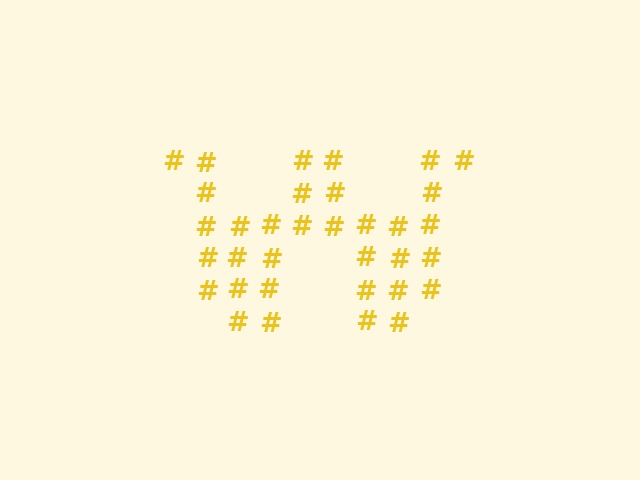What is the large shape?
The large shape is the letter W.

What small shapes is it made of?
It is made of small hash symbols.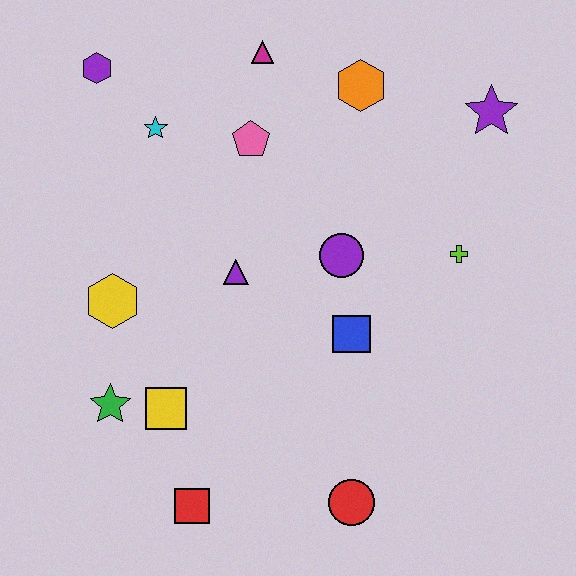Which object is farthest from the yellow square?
The purple star is farthest from the yellow square.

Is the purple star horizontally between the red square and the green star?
No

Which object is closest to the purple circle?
The blue square is closest to the purple circle.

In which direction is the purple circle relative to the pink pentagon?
The purple circle is below the pink pentagon.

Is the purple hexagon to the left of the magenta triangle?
Yes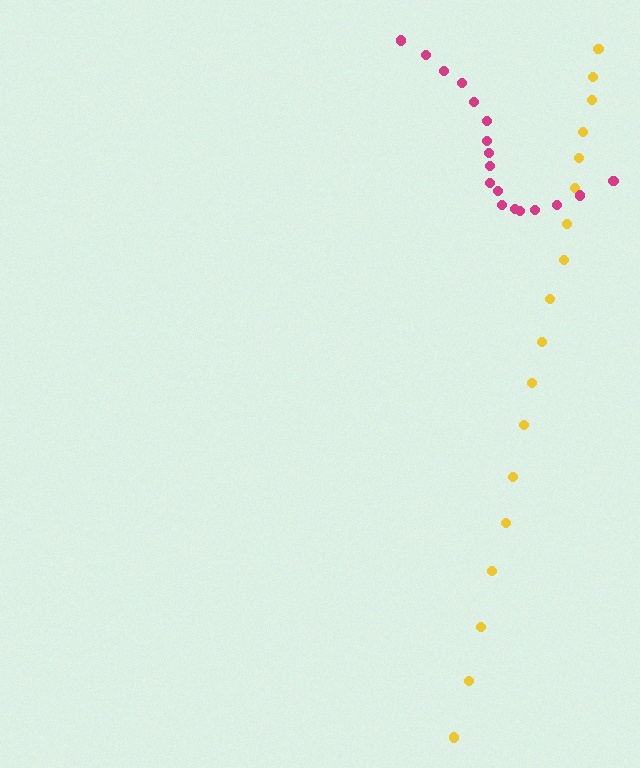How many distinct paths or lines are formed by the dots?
There are 2 distinct paths.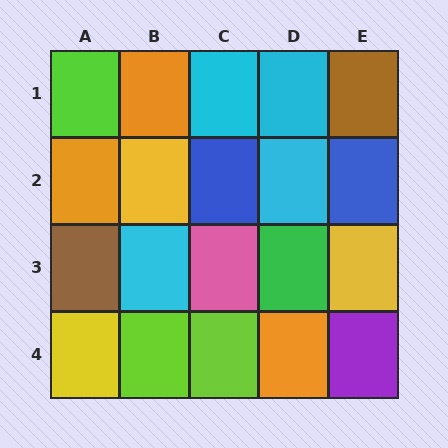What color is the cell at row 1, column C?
Cyan.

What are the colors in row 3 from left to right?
Brown, cyan, pink, green, yellow.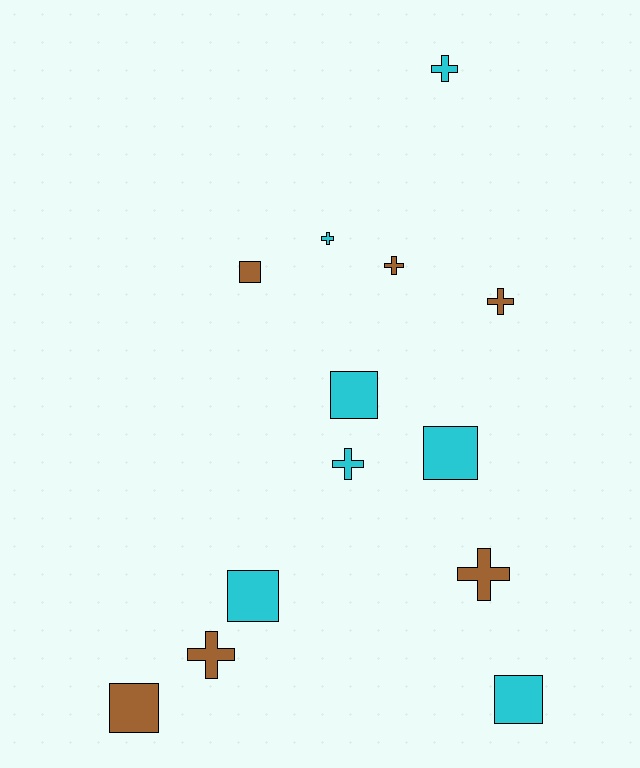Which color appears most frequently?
Cyan, with 7 objects.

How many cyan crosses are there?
There are 3 cyan crosses.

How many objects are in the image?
There are 13 objects.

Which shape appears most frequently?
Cross, with 7 objects.